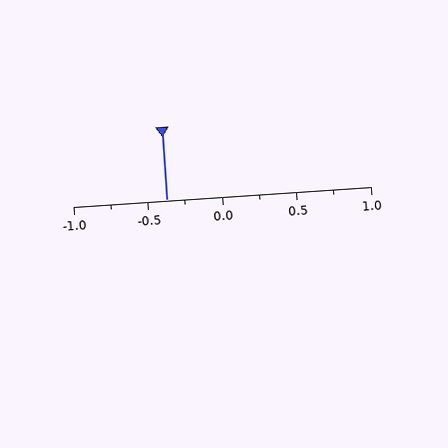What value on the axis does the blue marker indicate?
The marker indicates approximately -0.38.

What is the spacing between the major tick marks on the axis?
The major ticks are spaced 0.5 apart.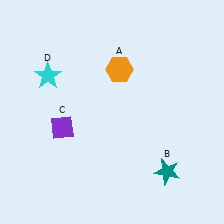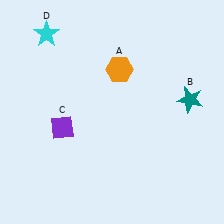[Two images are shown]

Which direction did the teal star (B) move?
The teal star (B) moved up.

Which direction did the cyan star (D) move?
The cyan star (D) moved up.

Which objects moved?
The objects that moved are: the teal star (B), the cyan star (D).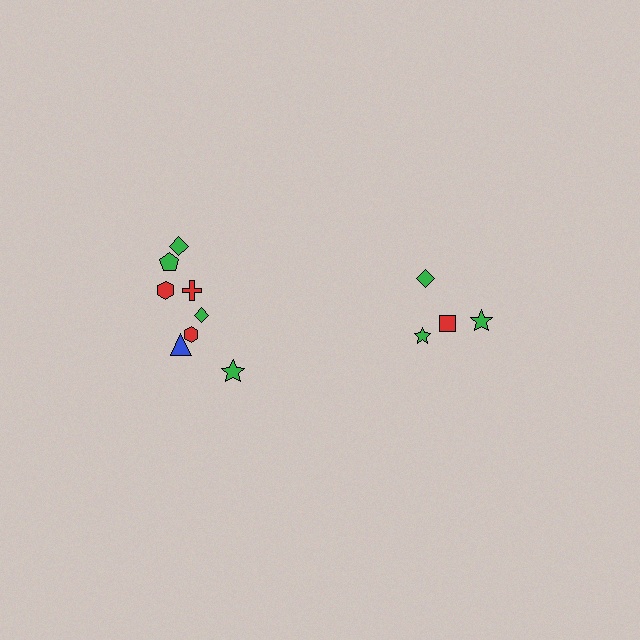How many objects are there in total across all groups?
There are 12 objects.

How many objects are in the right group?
There are 4 objects.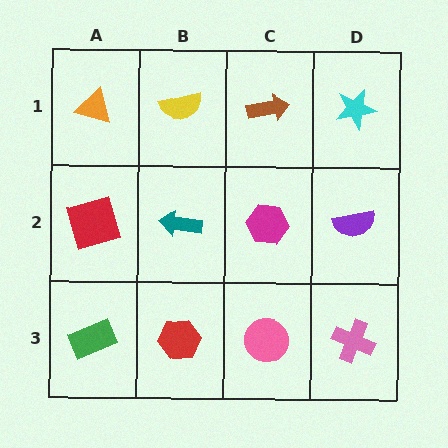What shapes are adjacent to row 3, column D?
A purple semicircle (row 2, column D), a pink circle (row 3, column C).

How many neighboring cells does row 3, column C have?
3.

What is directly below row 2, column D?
A pink cross.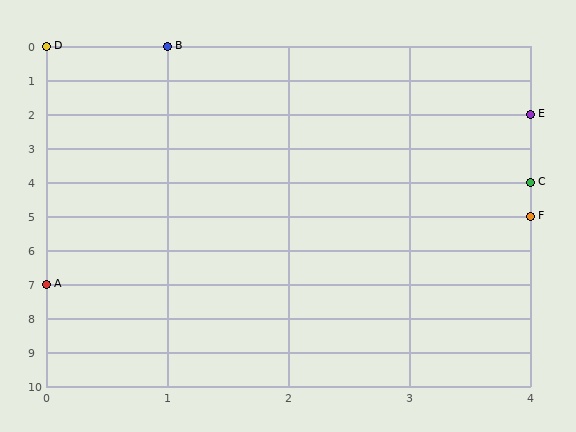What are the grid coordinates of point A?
Point A is at grid coordinates (0, 7).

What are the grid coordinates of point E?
Point E is at grid coordinates (4, 2).